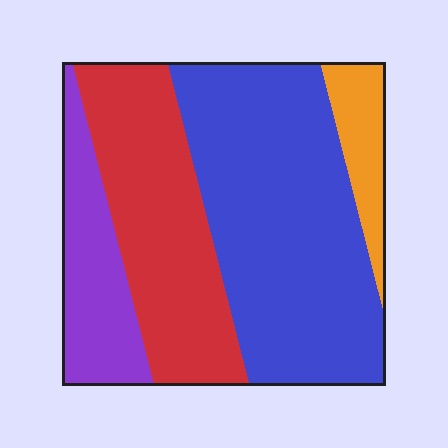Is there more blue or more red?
Blue.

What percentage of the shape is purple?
Purple covers around 15% of the shape.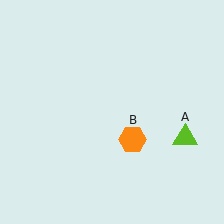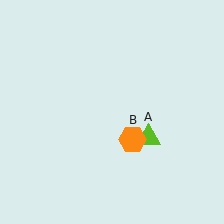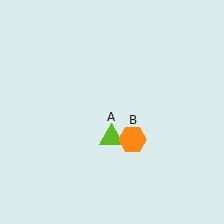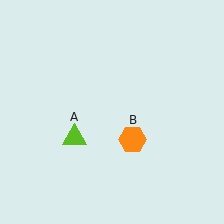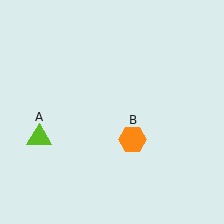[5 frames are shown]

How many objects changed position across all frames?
1 object changed position: lime triangle (object A).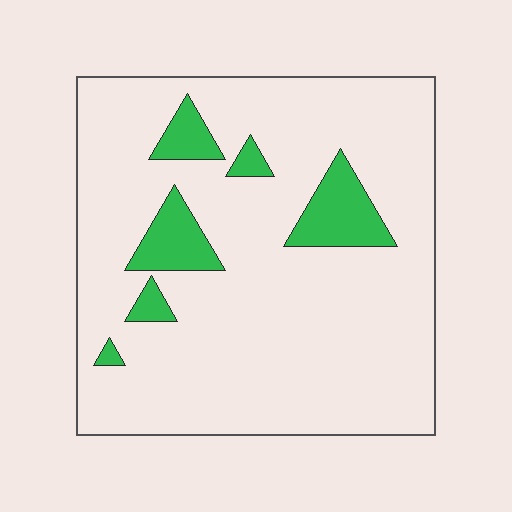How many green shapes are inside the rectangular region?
6.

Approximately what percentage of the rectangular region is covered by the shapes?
Approximately 10%.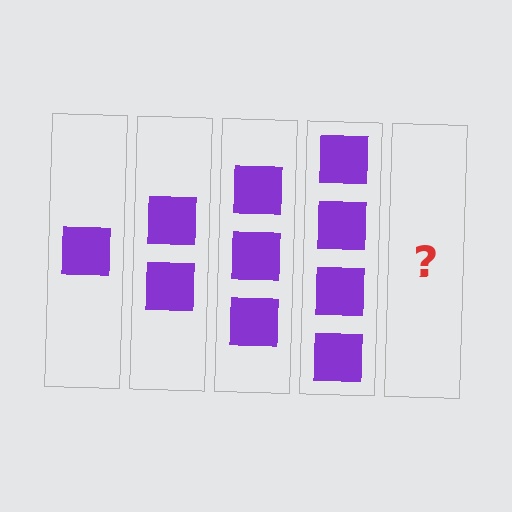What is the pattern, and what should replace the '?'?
The pattern is that each step adds one more square. The '?' should be 5 squares.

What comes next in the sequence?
The next element should be 5 squares.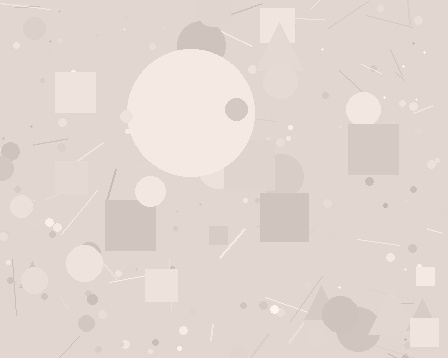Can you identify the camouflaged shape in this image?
The camouflaged shape is a circle.